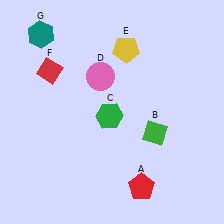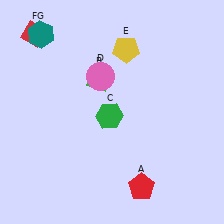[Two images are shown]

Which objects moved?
The objects that moved are: the green diamond (B), the red diamond (F).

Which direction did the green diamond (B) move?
The green diamond (B) moved left.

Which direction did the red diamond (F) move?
The red diamond (F) moved up.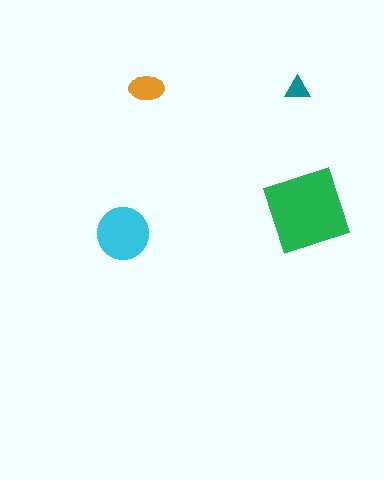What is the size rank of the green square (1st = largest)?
1st.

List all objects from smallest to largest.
The teal triangle, the orange ellipse, the cyan circle, the green square.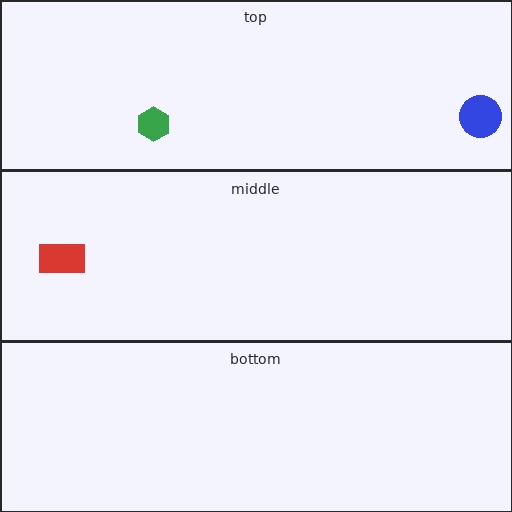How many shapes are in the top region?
2.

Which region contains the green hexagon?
The top region.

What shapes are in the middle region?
The red rectangle.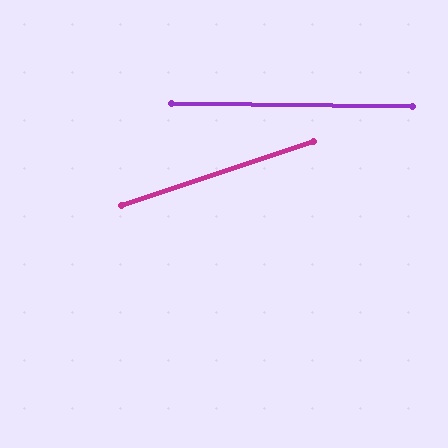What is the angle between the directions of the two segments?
Approximately 19 degrees.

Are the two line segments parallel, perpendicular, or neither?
Neither parallel nor perpendicular — they differ by about 19°.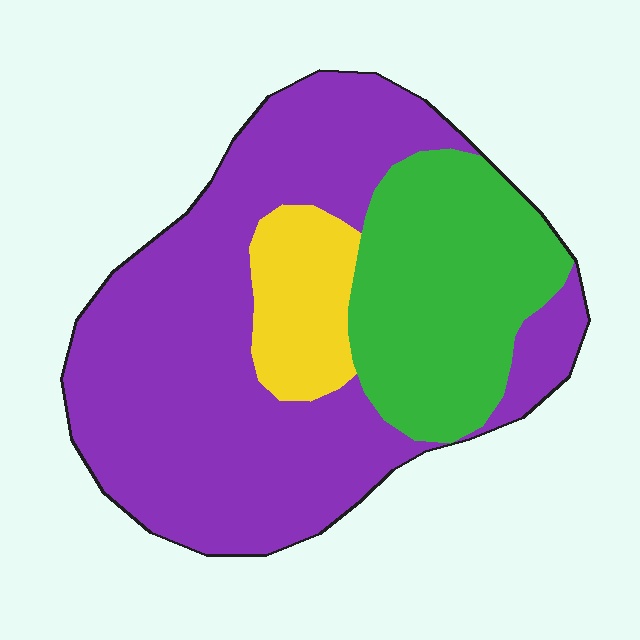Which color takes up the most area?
Purple, at roughly 60%.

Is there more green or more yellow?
Green.